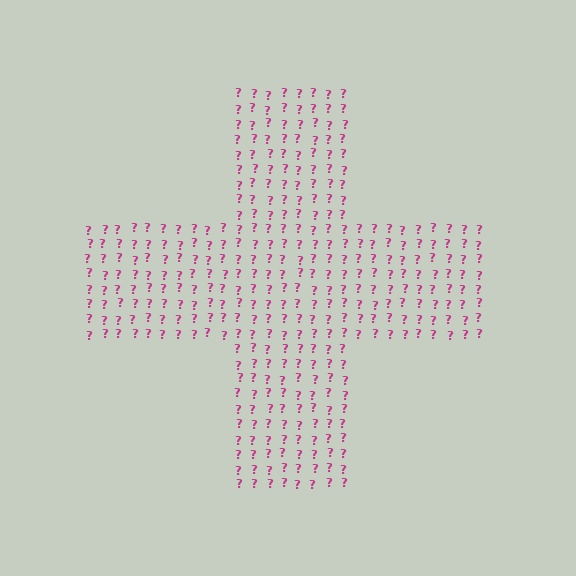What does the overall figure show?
The overall figure shows a cross.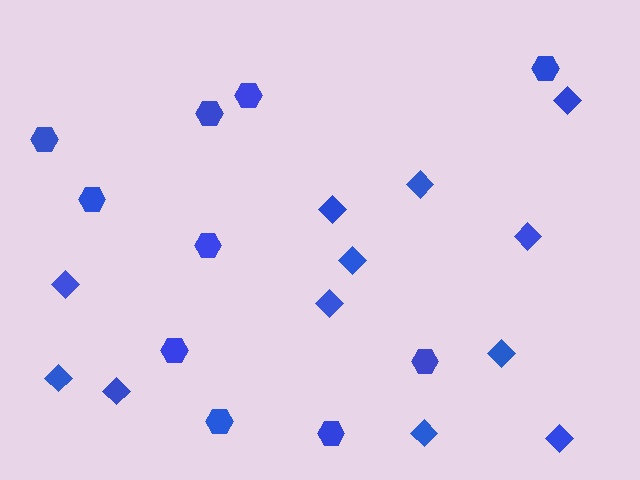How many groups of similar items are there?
There are 2 groups: one group of diamonds (12) and one group of hexagons (10).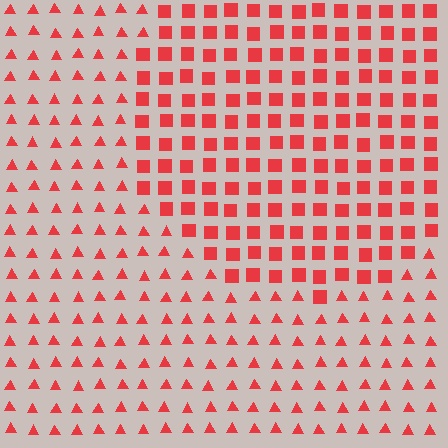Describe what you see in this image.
The image is filled with small red elements arranged in a uniform grid. A circle-shaped region contains squares, while the surrounding area contains triangles. The boundary is defined purely by the change in element shape.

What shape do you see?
I see a circle.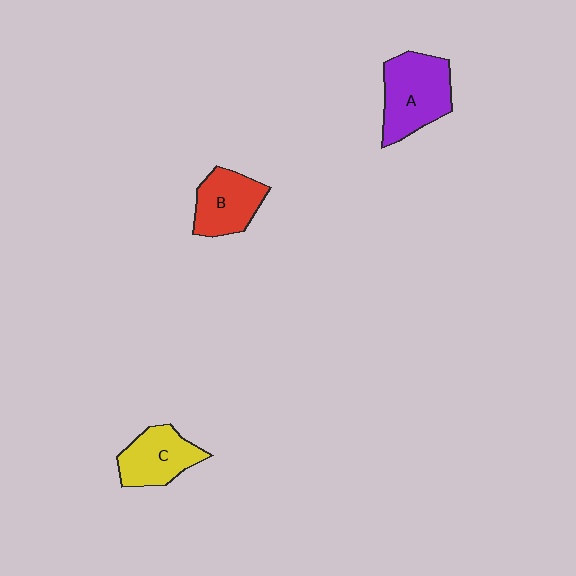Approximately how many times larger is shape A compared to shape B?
Approximately 1.3 times.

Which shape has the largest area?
Shape A (purple).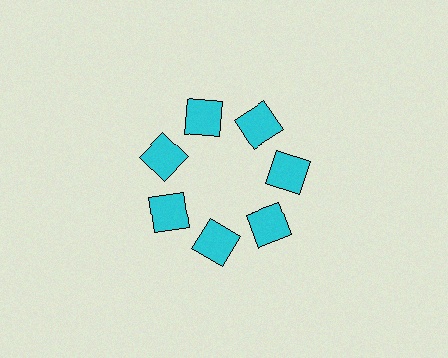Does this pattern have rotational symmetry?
Yes, this pattern has 7-fold rotational symmetry. It looks the same after rotating 51 degrees around the center.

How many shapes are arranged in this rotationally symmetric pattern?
There are 7 shapes, arranged in 7 groups of 1.